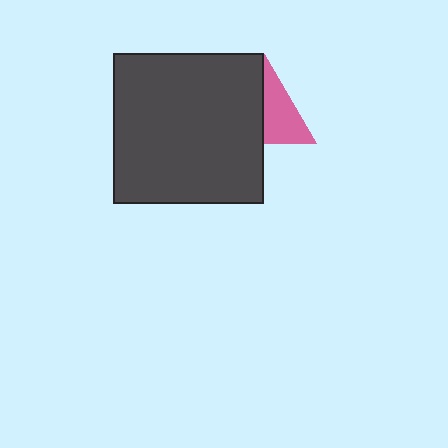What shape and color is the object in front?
The object in front is a dark gray square.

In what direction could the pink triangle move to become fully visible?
The pink triangle could move right. That would shift it out from behind the dark gray square entirely.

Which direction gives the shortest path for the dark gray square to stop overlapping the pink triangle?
Moving left gives the shortest separation.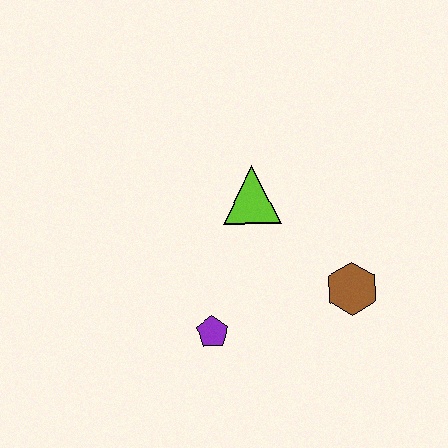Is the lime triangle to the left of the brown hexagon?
Yes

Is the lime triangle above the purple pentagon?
Yes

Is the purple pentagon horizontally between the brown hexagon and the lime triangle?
No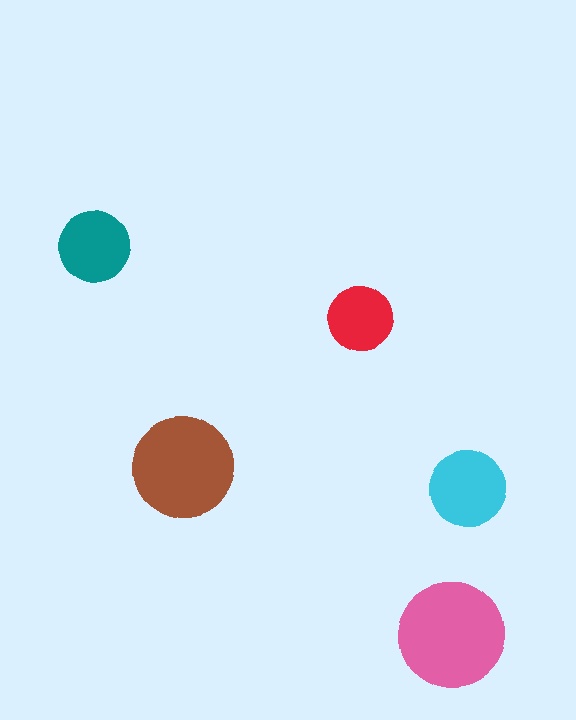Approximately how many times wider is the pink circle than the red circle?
About 1.5 times wider.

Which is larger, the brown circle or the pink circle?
The pink one.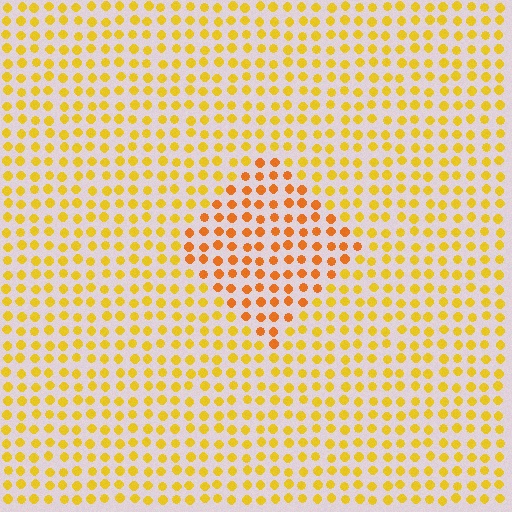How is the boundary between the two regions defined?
The boundary is defined purely by a slight shift in hue (about 26 degrees). Spacing, size, and orientation are identical on both sides.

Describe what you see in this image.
The image is filled with small yellow elements in a uniform arrangement. A diamond-shaped region is visible where the elements are tinted to a slightly different hue, forming a subtle color boundary.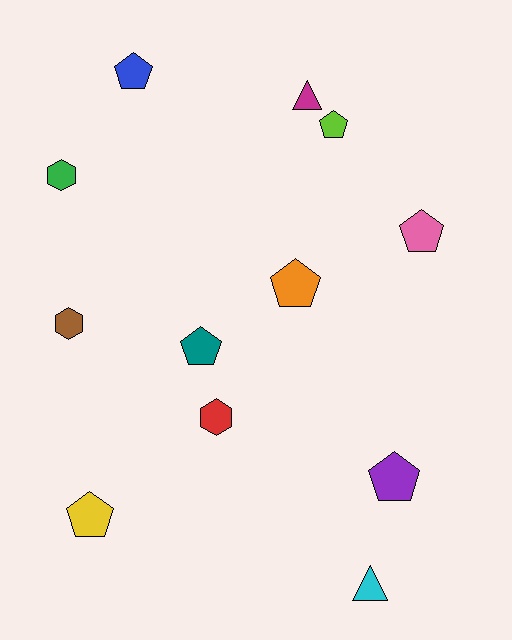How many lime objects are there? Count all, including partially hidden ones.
There is 1 lime object.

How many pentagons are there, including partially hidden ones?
There are 7 pentagons.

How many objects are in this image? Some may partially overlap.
There are 12 objects.